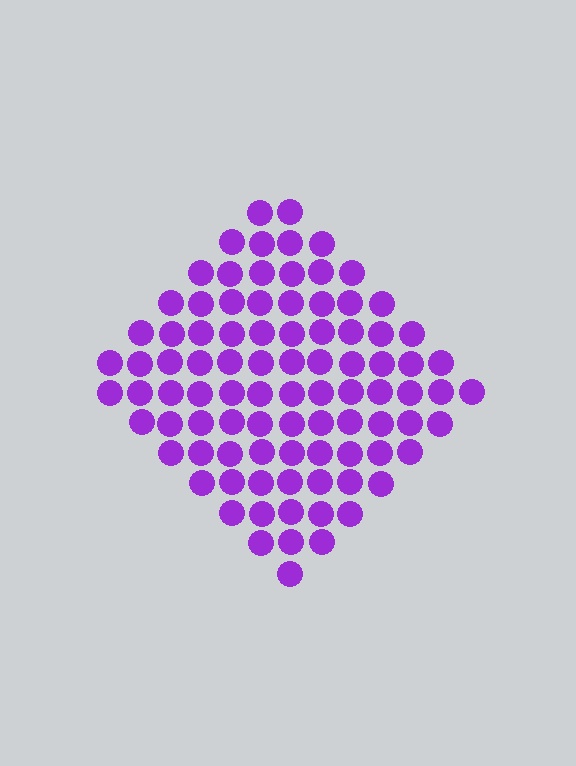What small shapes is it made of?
It is made of small circles.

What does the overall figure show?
The overall figure shows a diamond.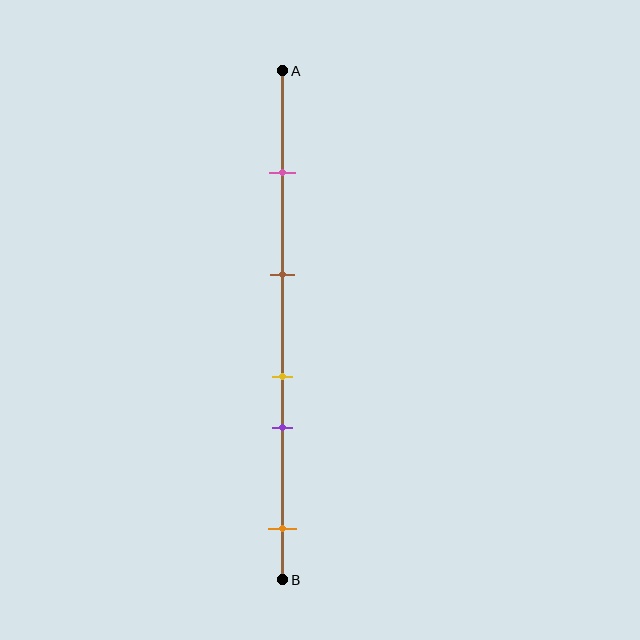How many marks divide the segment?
There are 5 marks dividing the segment.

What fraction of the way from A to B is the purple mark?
The purple mark is approximately 70% (0.7) of the way from A to B.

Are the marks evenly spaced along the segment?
No, the marks are not evenly spaced.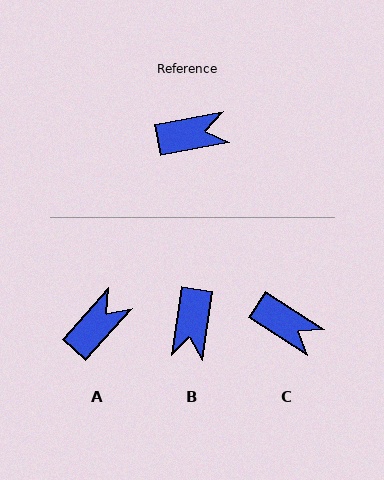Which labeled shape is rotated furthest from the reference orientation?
B, about 109 degrees away.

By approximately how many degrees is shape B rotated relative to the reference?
Approximately 109 degrees clockwise.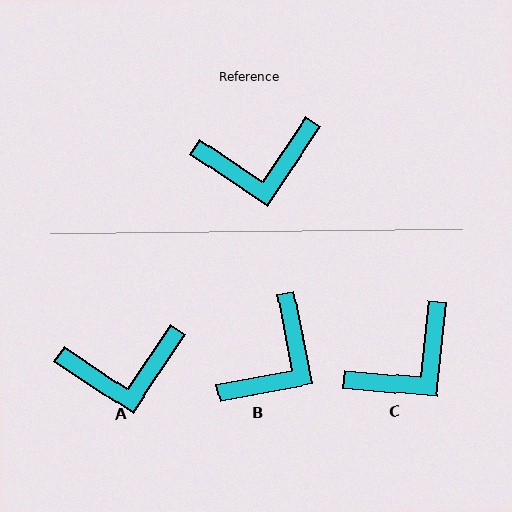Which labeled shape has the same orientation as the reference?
A.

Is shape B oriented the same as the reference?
No, it is off by about 44 degrees.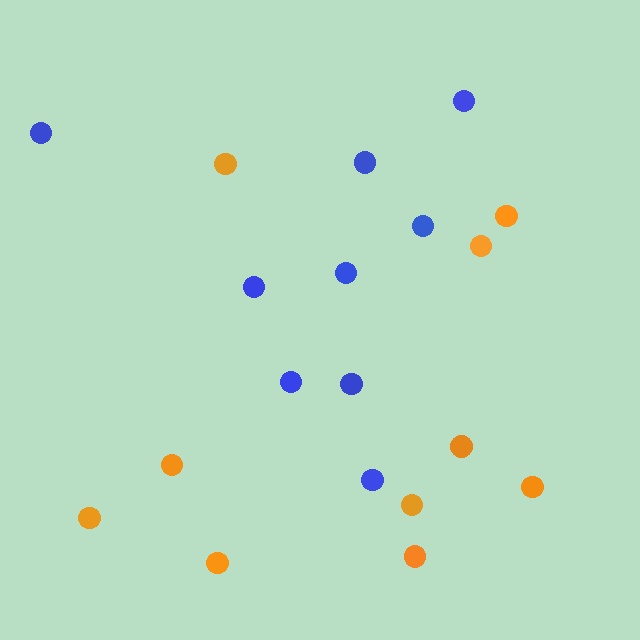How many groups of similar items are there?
There are 2 groups: one group of blue circles (9) and one group of orange circles (10).